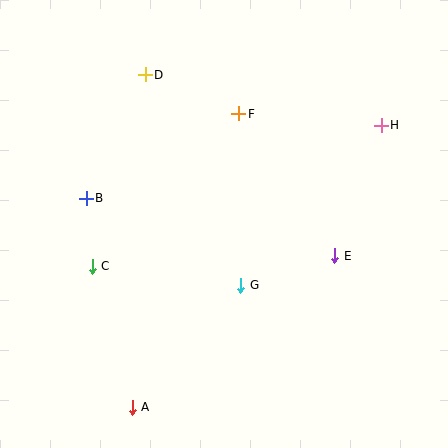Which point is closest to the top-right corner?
Point H is closest to the top-right corner.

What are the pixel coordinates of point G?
Point G is at (241, 285).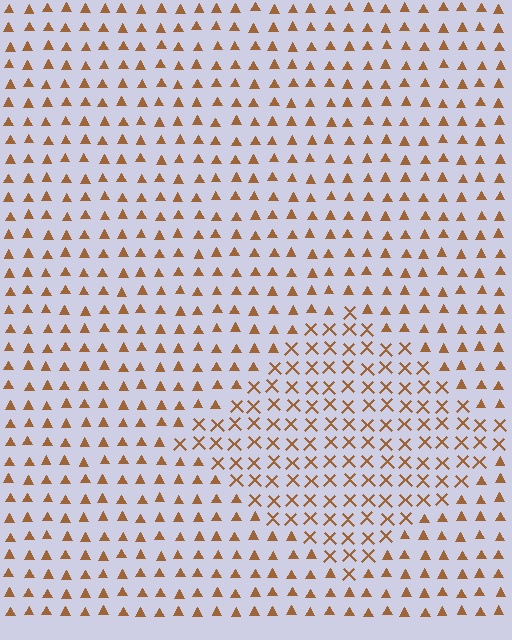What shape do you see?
I see a diamond.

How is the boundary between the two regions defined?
The boundary is defined by a change in element shape: X marks inside vs. triangles outside. All elements share the same color and spacing.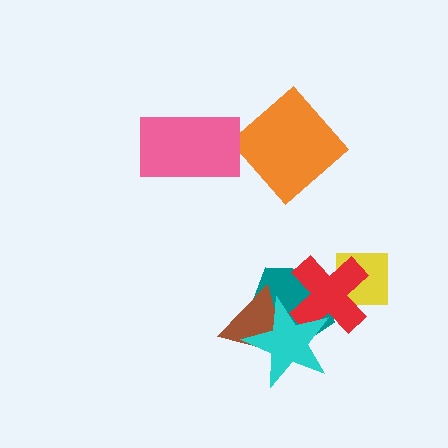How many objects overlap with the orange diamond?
0 objects overlap with the orange diamond.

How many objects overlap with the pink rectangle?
0 objects overlap with the pink rectangle.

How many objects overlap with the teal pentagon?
3 objects overlap with the teal pentagon.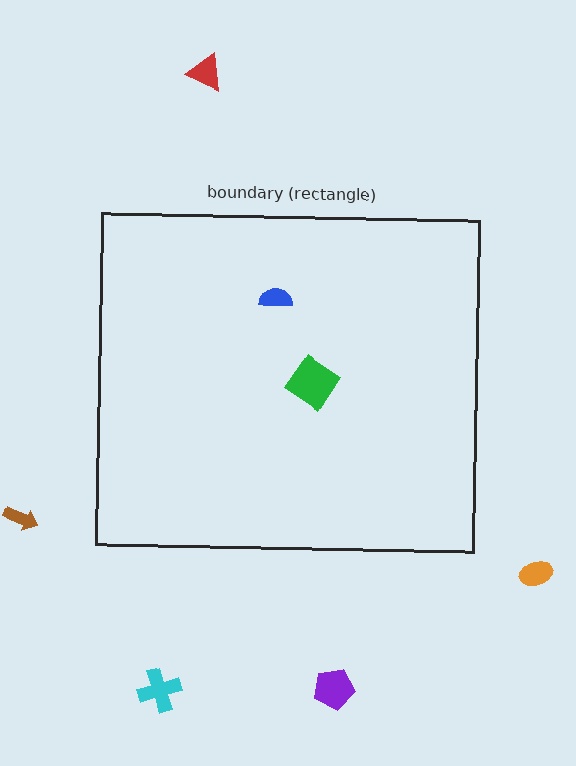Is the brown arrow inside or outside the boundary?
Outside.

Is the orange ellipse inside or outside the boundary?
Outside.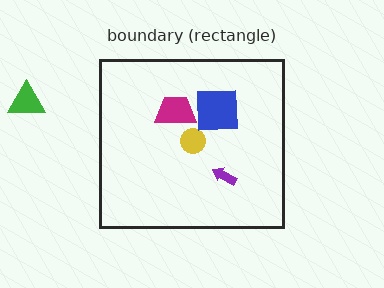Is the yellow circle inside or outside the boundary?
Inside.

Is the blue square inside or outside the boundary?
Inside.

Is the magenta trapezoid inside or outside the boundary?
Inside.